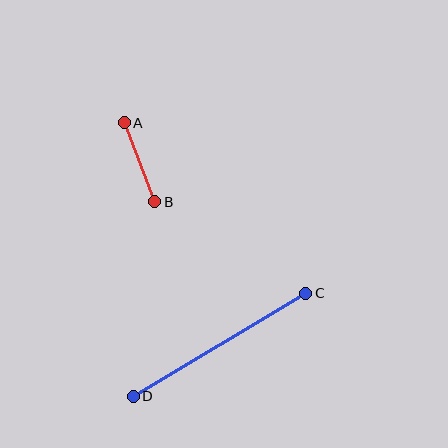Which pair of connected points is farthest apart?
Points C and D are farthest apart.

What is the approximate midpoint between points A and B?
The midpoint is at approximately (139, 162) pixels.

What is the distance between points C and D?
The distance is approximately 201 pixels.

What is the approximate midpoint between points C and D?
The midpoint is at approximately (220, 345) pixels.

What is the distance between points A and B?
The distance is approximately 85 pixels.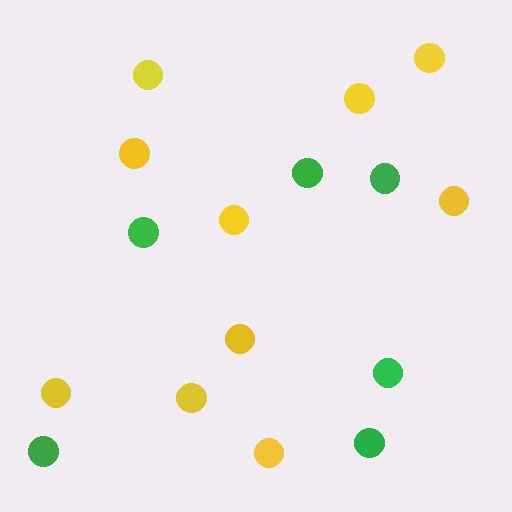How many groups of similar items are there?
There are 2 groups: one group of yellow circles (10) and one group of green circles (6).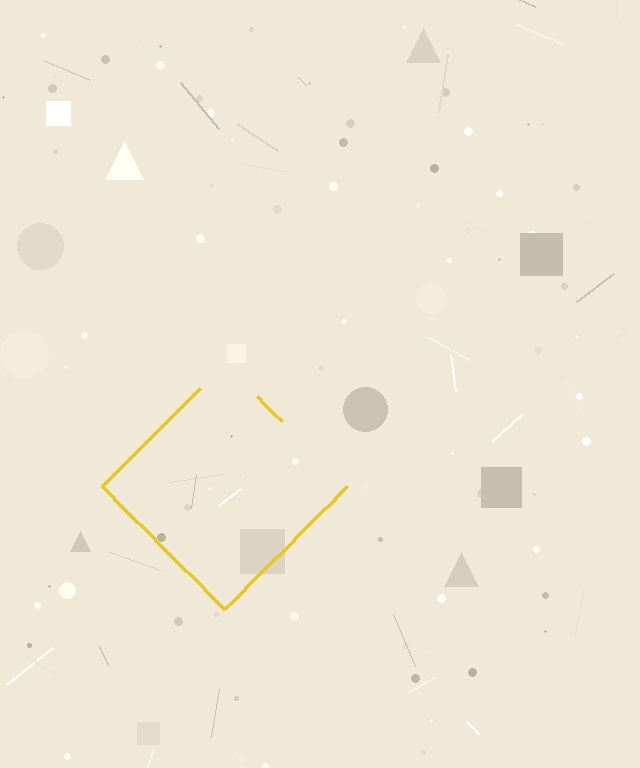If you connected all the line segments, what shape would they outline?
They would outline a diamond.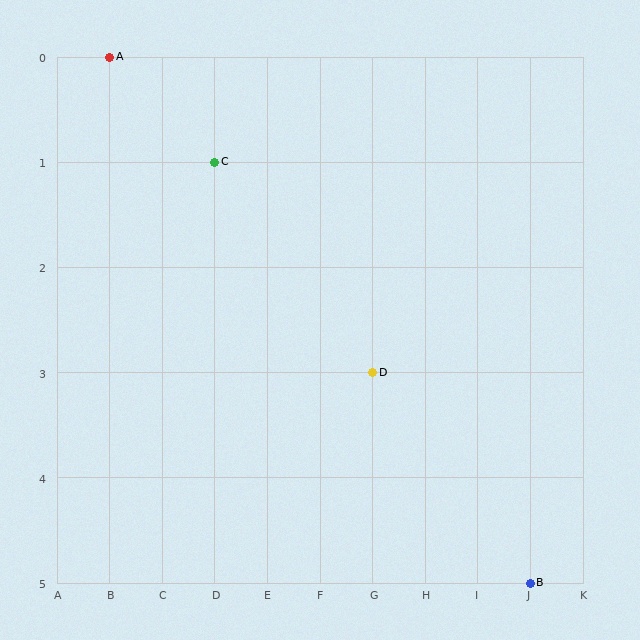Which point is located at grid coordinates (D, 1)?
Point C is at (D, 1).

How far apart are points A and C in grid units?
Points A and C are 2 columns and 1 row apart (about 2.2 grid units diagonally).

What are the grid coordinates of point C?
Point C is at grid coordinates (D, 1).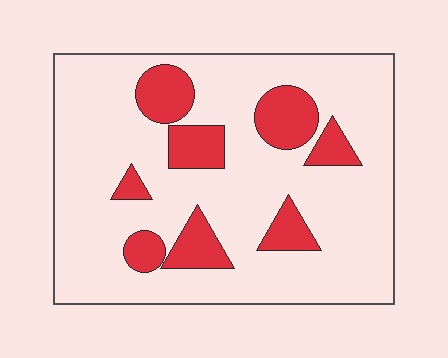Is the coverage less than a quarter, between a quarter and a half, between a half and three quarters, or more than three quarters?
Less than a quarter.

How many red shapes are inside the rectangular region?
8.